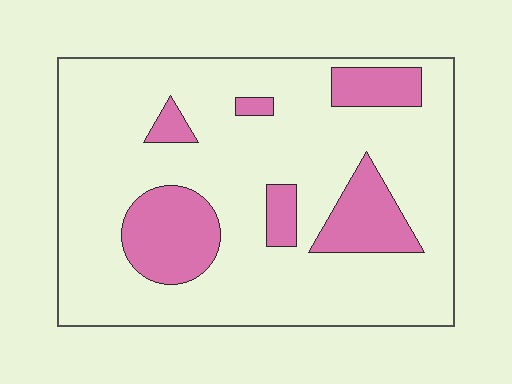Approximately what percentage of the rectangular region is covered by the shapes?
Approximately 20%.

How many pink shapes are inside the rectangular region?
6.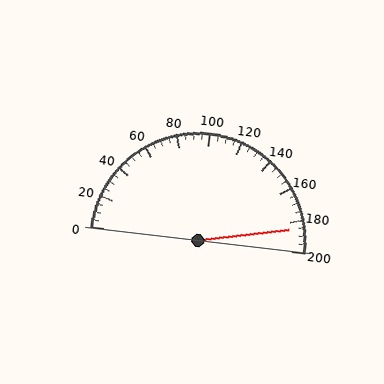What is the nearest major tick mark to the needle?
The nearest major tick mark is 180.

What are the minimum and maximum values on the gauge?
The gauge ranges from 0 to 200.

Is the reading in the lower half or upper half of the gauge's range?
The reading is in the upper half of the range (0 to 200).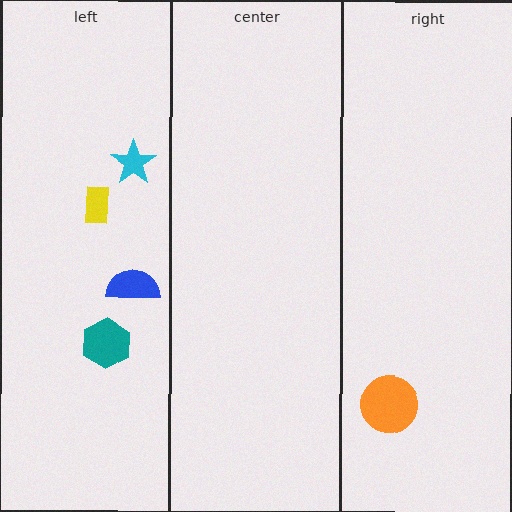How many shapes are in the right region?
1.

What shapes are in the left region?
The blue semicircle, the yellow rectangle, the teal hexagon, the cyan star.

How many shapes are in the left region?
4.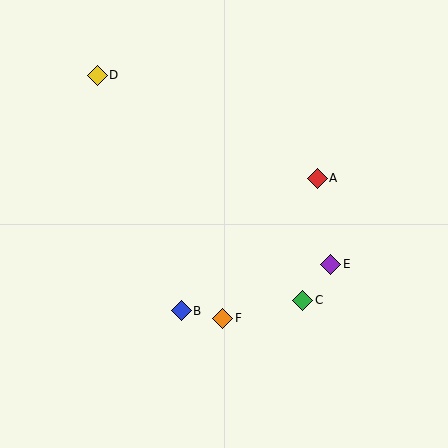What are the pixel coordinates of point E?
Point E is at (331, 264).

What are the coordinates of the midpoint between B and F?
The midpoint between B and F is at (202, 315).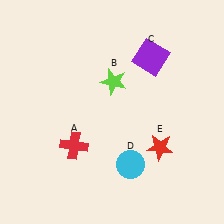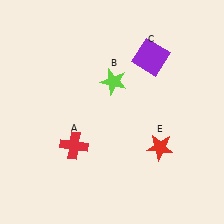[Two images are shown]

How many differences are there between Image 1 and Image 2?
There is 1 difference between the two images.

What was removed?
The cyan circle (D) was removed in Image 2.